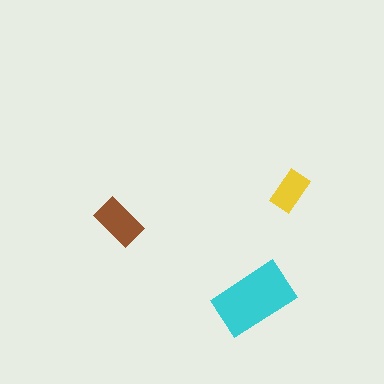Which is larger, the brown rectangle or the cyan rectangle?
The cyan one.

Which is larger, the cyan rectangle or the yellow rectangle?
The cyan one.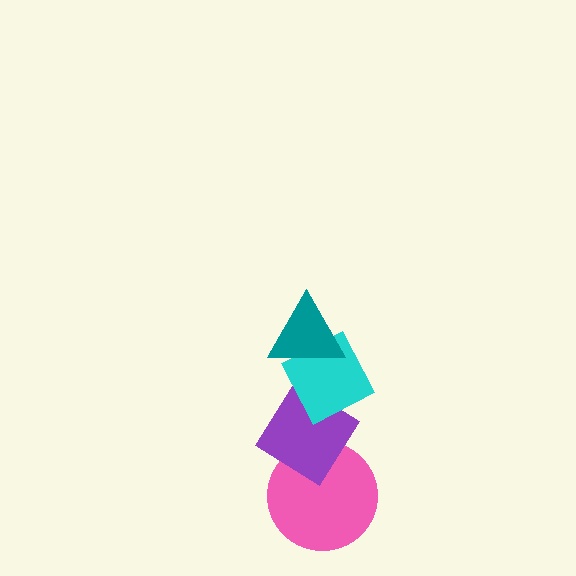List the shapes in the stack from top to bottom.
From top to bottom: the teal triangle, the cyan diamond, the purple diamond, the pink circle.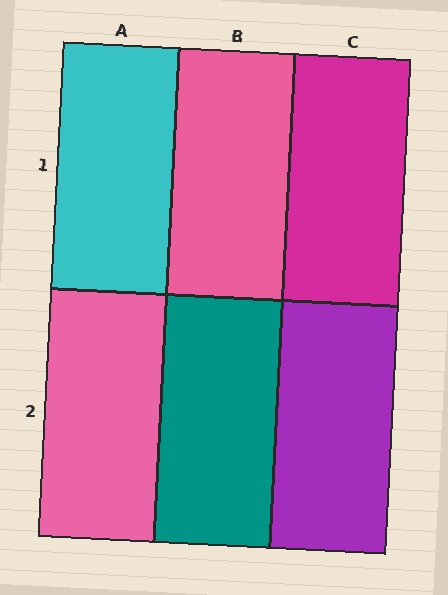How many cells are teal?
1 cell is teal.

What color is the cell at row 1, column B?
Pink.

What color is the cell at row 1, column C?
Magenta.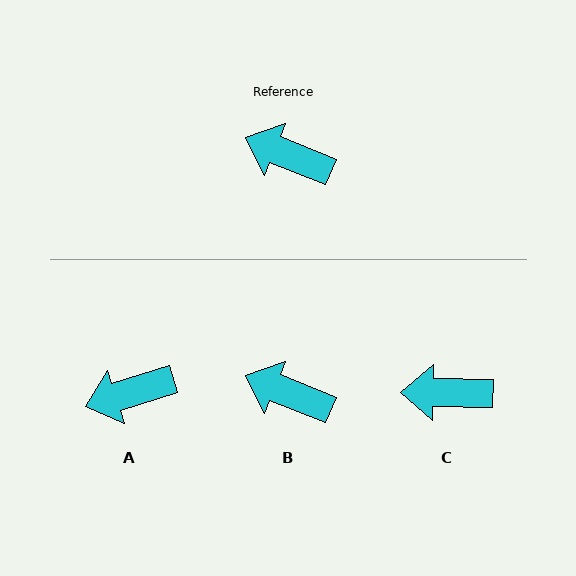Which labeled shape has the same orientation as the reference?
B.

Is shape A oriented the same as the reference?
No, it is off by about 40 degrees.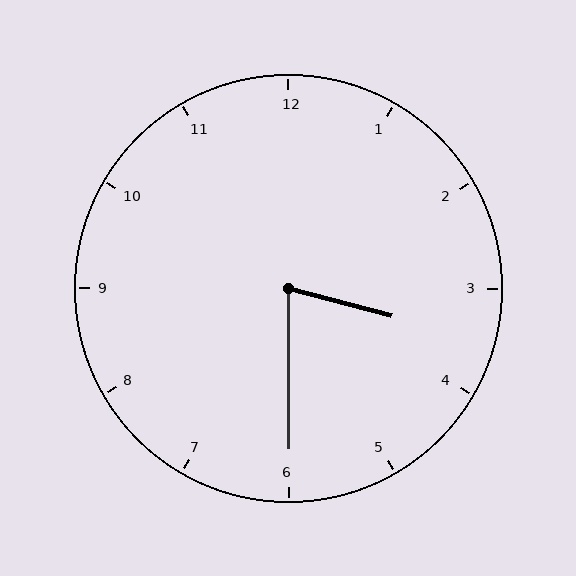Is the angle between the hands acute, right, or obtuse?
It is acute.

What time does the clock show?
3:30.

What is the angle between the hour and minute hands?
Approximately 75 degrees.